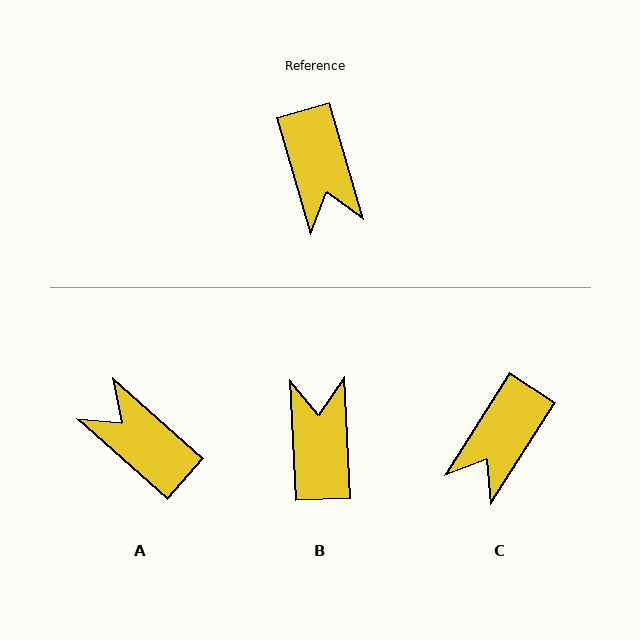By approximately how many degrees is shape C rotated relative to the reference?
Approximately 48 degrees clockwise.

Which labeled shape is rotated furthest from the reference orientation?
B, about 167 degrees away.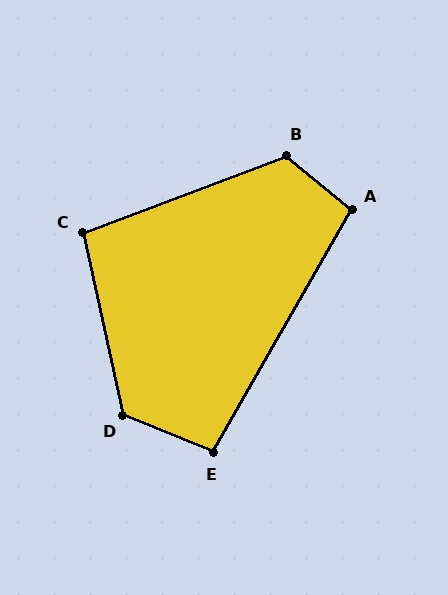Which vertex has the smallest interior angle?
E, at approximately 98 degrees.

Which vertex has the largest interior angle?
D, at approximately 125 degrees.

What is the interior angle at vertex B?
Approximately 120 degrees (obtuse).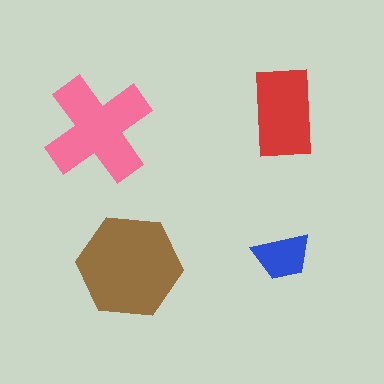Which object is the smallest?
The blue trapezoid.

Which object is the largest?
The brown hexagon.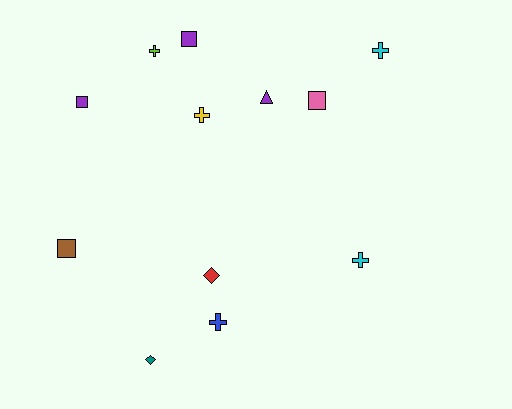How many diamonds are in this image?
There are 2 diamonds.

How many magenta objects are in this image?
There are no magenta objects.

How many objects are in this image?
There are 12 objects.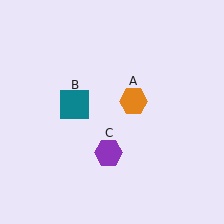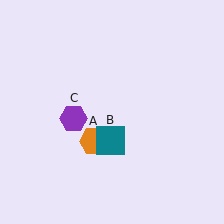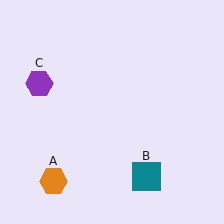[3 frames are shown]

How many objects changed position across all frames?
3 objects changed position: orange hexagon (object A), teal square (object B), purple hexagon (object C).